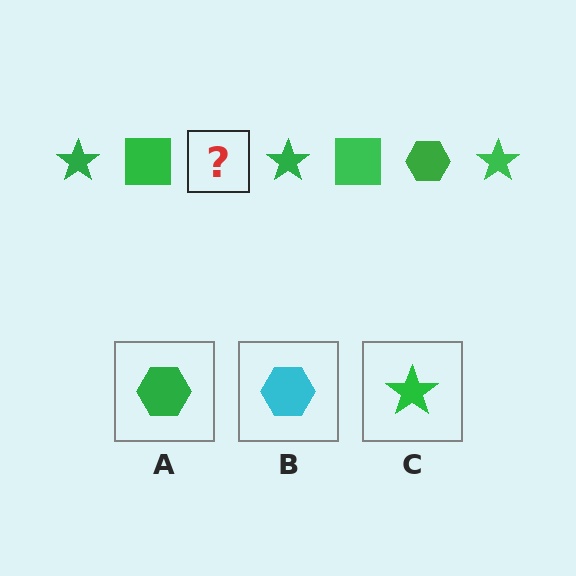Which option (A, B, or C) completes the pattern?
A.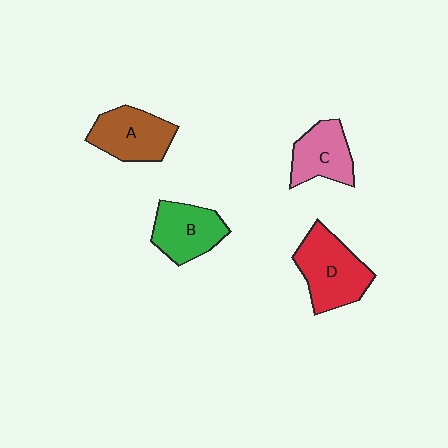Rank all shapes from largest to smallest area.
From largest to smallest: D (red), A (brown), B (green), C (pink).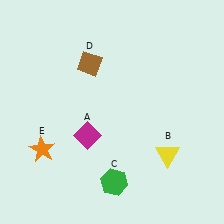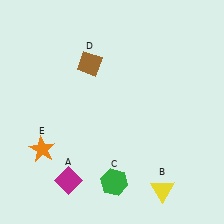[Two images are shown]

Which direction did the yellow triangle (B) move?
The yellow triangle (B) moved down.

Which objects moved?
The objects that moved are: the magenta diamond (A), the yellow triangle (B).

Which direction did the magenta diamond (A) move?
The magenta diamond (A) moved down.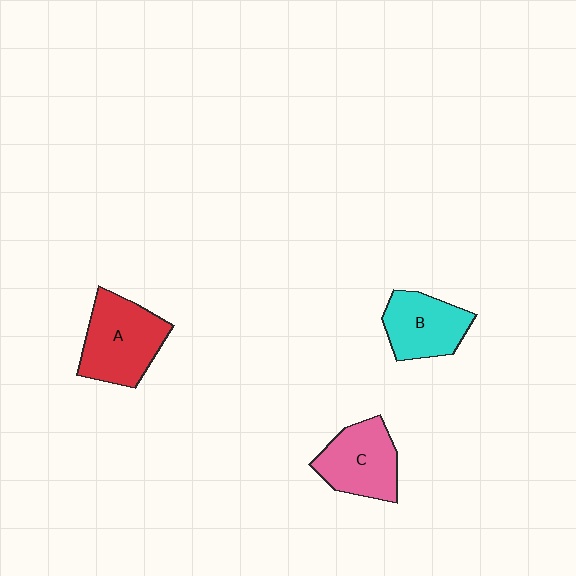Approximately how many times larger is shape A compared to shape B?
Approximately 1.3 times.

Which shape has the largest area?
Shape A (red).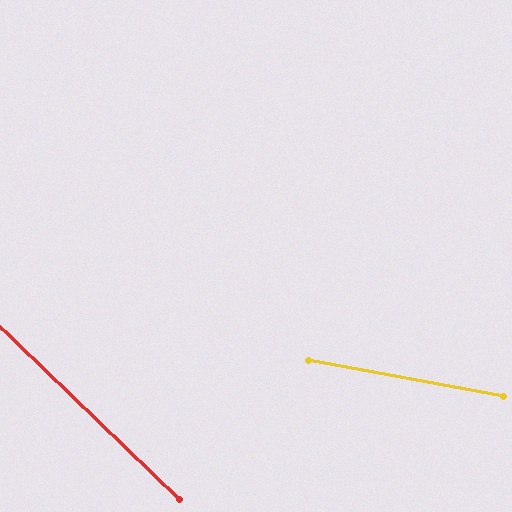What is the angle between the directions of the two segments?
Approximately 34 degrees.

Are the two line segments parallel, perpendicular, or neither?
Neither parallel nor perpendicular — they differ by about 34°.